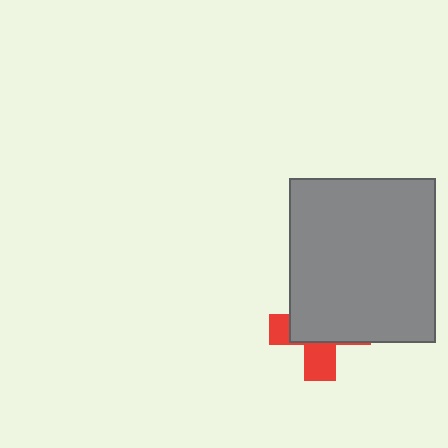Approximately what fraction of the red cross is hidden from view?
Roughly 65% of the red cross is hidden behind the gray rectangle.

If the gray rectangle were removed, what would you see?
You would see the complete red cross.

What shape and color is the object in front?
The object in front is a gray rectangle.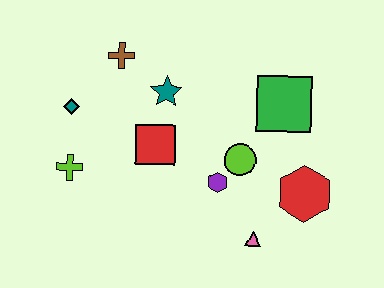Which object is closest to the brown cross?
The teal star is closest to the brown cross.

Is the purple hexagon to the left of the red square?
No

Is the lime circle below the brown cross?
Yes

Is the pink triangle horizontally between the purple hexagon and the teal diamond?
No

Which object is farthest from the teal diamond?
The red hexagon is farthest from the teal diamond.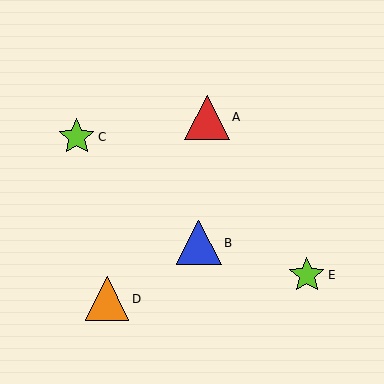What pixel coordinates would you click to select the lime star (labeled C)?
Click at (77, 137) to select the lime star C.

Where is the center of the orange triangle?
The center of the orange triangle is at (107, 299).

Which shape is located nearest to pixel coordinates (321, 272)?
The lime star (labeled E) at (307, 275) is nearest to that location.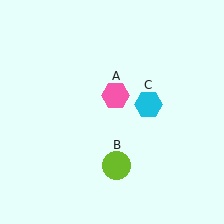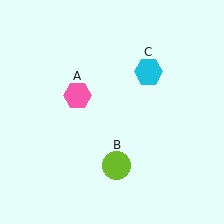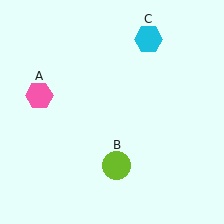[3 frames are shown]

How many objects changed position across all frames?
2 objects changed position: pink hexagon (object A), cyan hexagon (object C).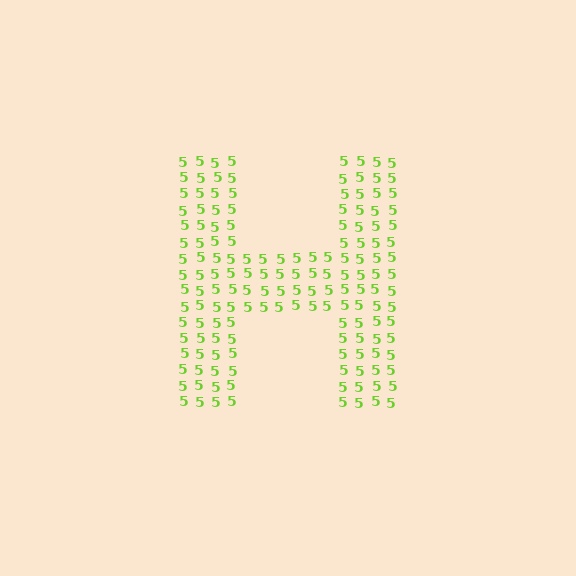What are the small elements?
The small elements are digit 5's.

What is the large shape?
The large shape is the letter H.